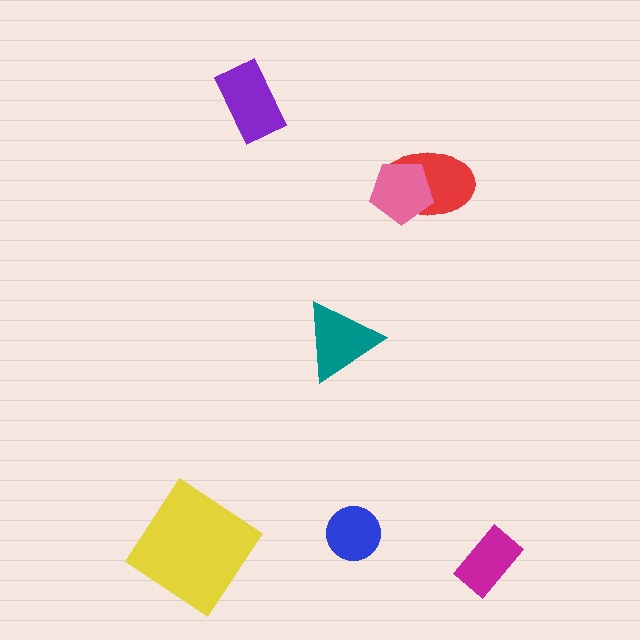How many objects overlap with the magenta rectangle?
0 objects overlap with the magenta rectangle.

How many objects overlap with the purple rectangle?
0 objects overlap with the purple rectangle.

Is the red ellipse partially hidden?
Yes, it is partially covered by another shape.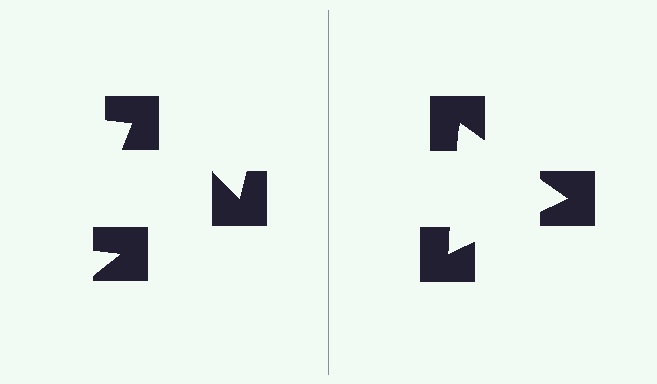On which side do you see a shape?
An illusory triangle appears on the right side. On the left side the wedge cuts are rotated, so no coherent shape forms.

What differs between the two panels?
The notched squares are positioned identically on both sides; only the wedge orientations differ. On the right they align to a triangle; on the left they are misaligned.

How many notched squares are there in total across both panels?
6 — 3 on each side.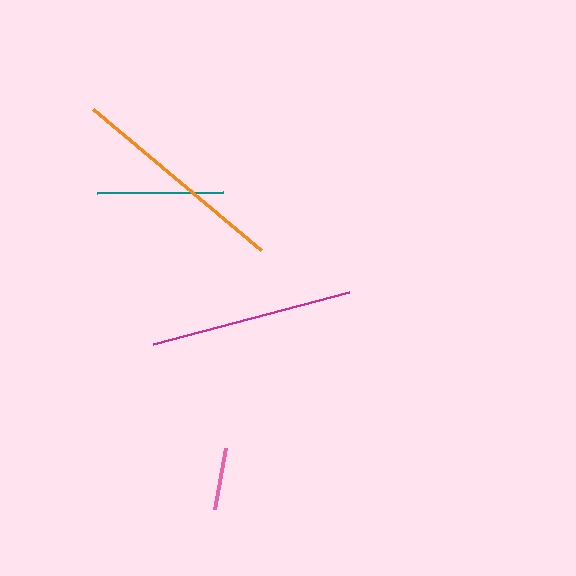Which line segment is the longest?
The orange line is the longest at approximately 220 pixels.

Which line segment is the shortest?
The pink line is the shortest at approximately 62 pixels.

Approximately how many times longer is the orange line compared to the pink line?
The orange line is approximately 3.6 times the length of the pink line.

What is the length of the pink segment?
The pink segment is approximately 62 pixels long.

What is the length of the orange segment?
The orange segment is approximately 220 pixels long.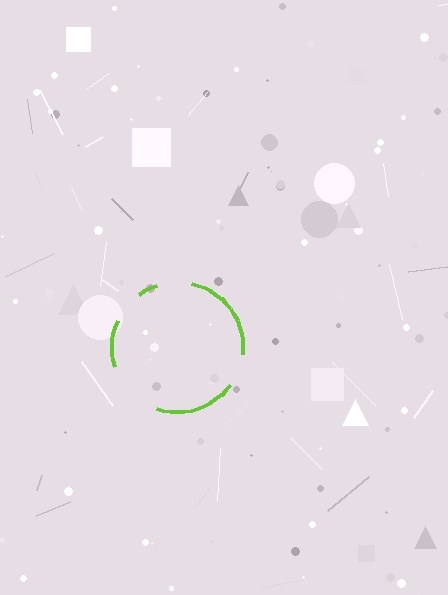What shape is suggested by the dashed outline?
The dashed outline suggests a circle.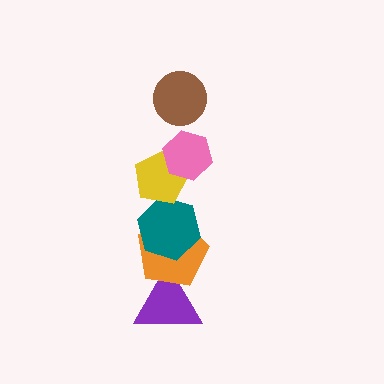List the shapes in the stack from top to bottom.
From top to bottom: the brown circle, the pink hexagon, the yellow pentagon, the teal hexagon, the orange pentagon, the purple triangle.